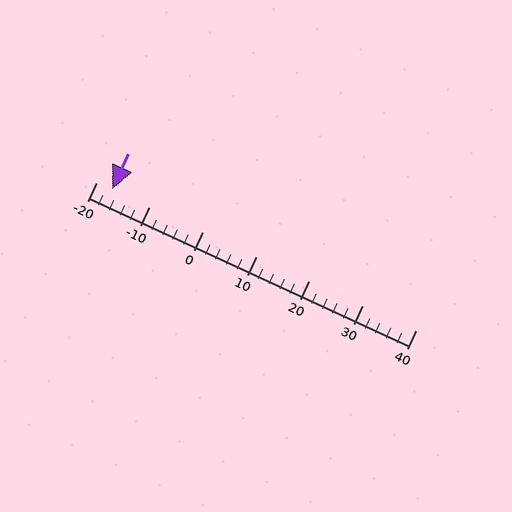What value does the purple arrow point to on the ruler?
The purple arrow points to approximately -17.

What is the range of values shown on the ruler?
The ruler shows values from -20 to 40.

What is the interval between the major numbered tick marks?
The major tick marks are spaced 10 units apart.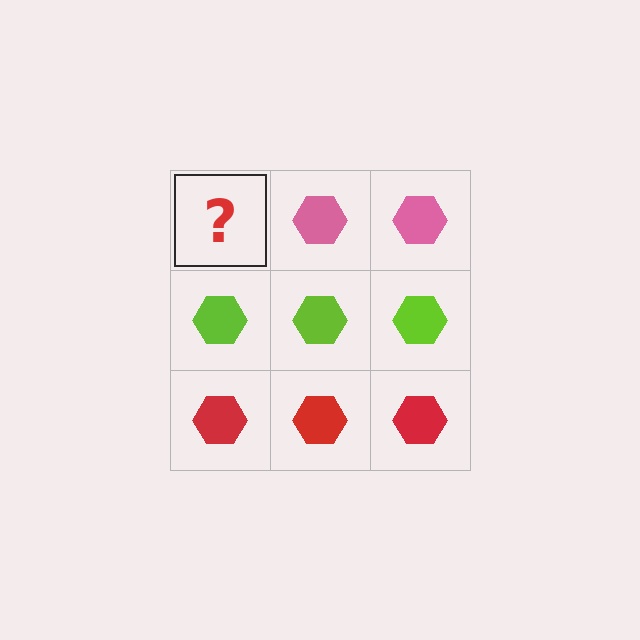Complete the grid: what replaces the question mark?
The question mark should be replaced with a pink hexagon.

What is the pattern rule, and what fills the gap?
The rule is that each row has a consistent color. The gap should be filled with a pink hexagon.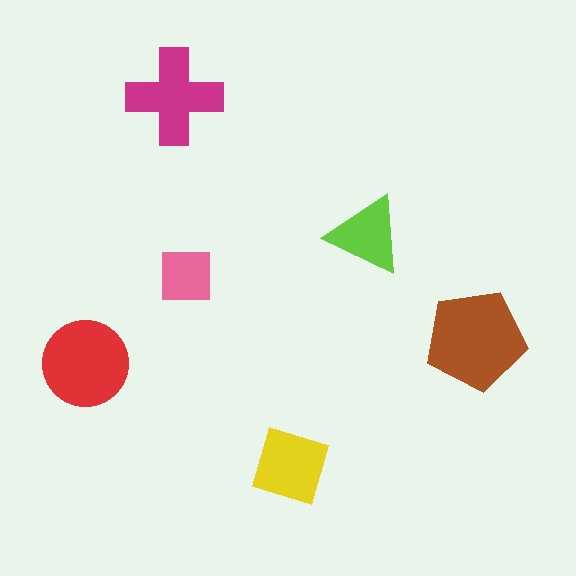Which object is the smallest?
The pink square.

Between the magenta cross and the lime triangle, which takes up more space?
The magenta cross.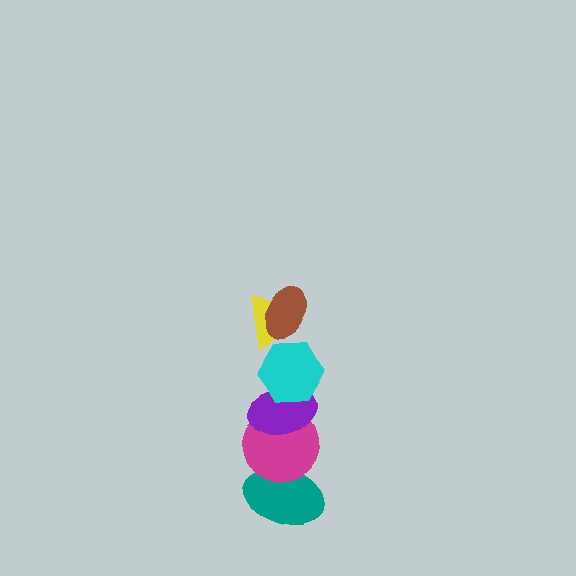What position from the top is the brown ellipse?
The brown ellipse is 1st from the top.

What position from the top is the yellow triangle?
The yellow triangle is 2nd from the top.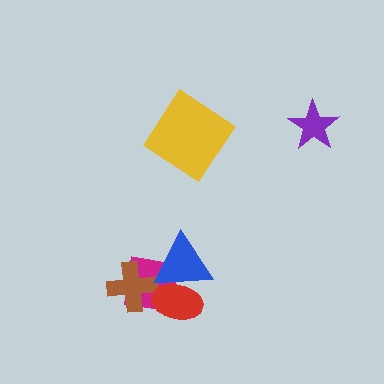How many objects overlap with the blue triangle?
2 objects overlap with the blue triangle.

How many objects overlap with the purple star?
0 objects overlap with the purple star.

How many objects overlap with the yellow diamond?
0 objects overlap with the yellow diamond.